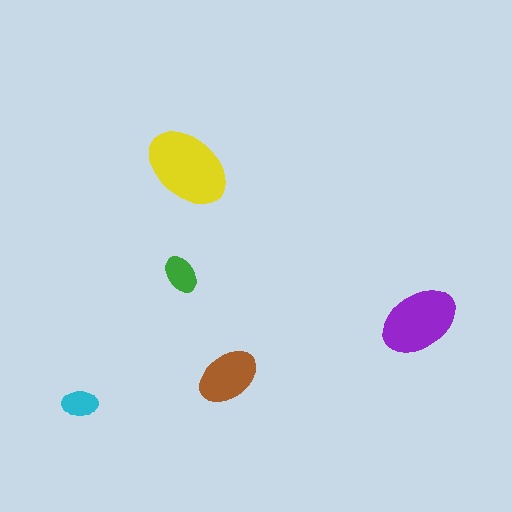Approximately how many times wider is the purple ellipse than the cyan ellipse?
About 2 times wider.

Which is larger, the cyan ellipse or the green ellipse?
The green one.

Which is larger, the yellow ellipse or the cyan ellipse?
The yellow one.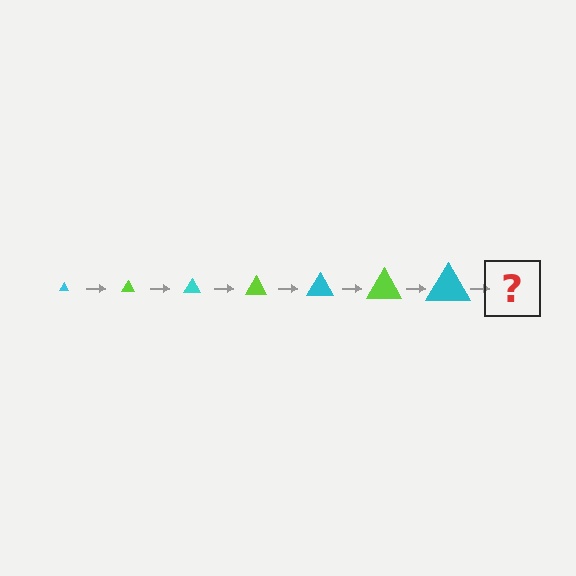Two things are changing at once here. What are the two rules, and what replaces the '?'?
The two rules are that the triangle grows larger each step and the color cycles through cyan and lime. The '?' should be a lime triangle, larger than the previous one.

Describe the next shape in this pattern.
It should be a lime triangle, larger than the previous one.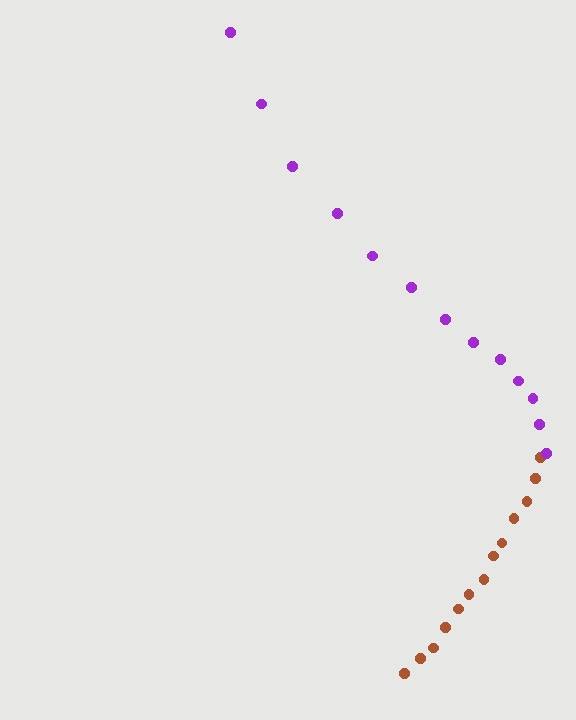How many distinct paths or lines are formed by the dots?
There are 2 distinct paths.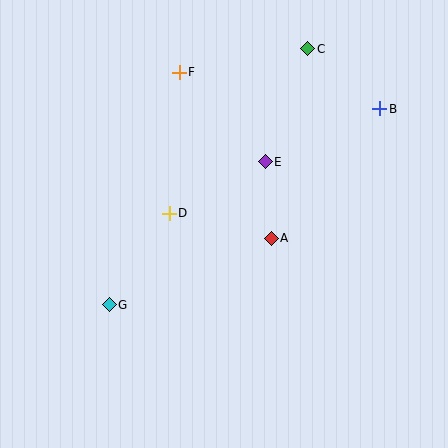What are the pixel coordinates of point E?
Point E is at (265, 162).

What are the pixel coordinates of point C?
Point C is at (308, 49).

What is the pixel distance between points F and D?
The distance between F and D is 141 pixels.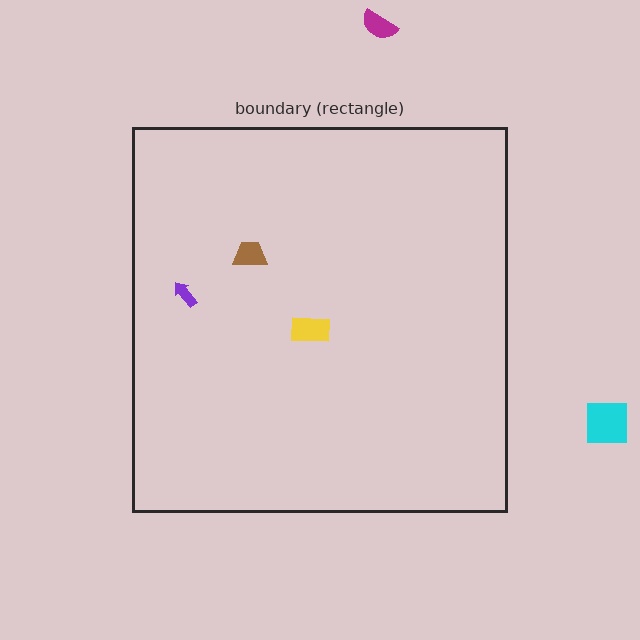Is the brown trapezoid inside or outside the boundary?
Inside.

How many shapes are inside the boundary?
3 inside, 2 outside.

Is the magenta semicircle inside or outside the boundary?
Outside.